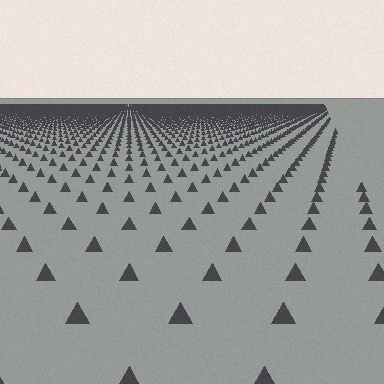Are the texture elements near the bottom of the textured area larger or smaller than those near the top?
Larger. Near the bottom, elements are closer to the viewer and appear at a bigger on-screen size.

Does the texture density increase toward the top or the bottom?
Density increases toward the top.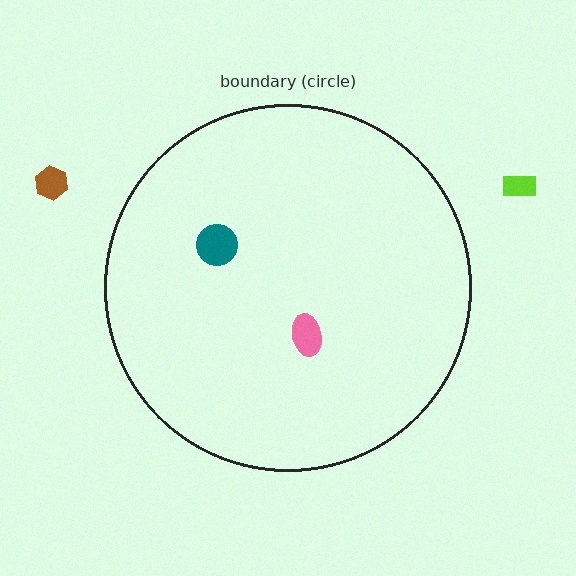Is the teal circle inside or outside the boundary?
Inside.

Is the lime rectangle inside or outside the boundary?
Outside.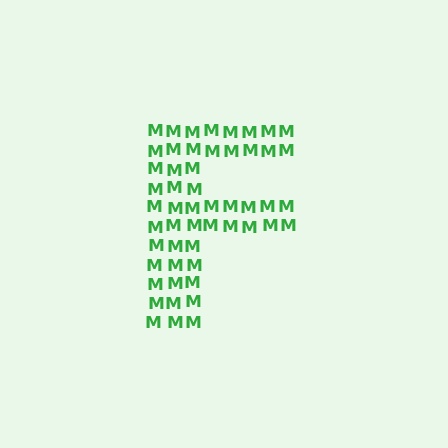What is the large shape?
The large shape is the letter F.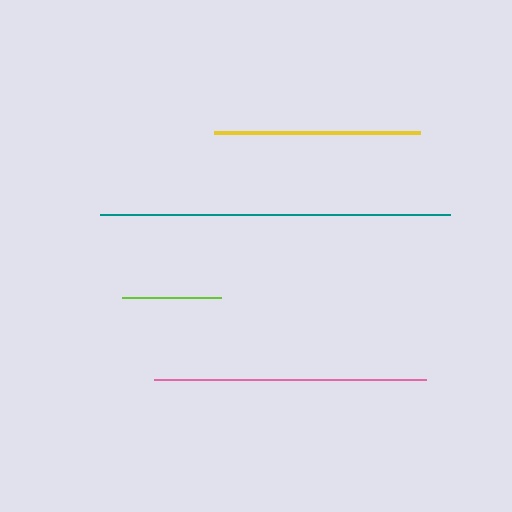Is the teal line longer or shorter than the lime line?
The teal line is longer than the lime line.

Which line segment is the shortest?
The lime line is the shortest at approximately 99 pixels.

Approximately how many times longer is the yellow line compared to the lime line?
The yellow line is approximately 2.1 times the length of the lime line.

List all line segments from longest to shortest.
From longest to shortest: teal, pink, yellow, lime.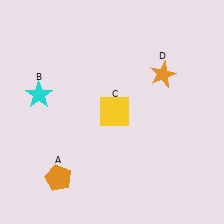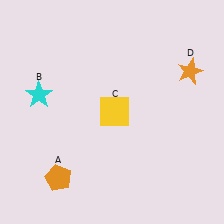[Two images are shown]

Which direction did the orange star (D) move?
The orange star (D) moved right.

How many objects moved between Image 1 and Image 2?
1 object moved between the two images.